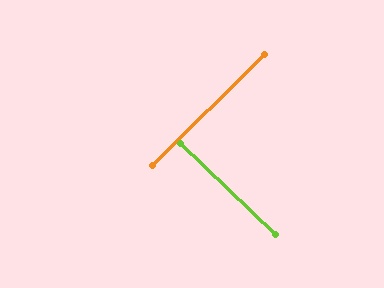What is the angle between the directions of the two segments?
Approximately 89 degrees.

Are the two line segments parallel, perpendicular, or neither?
Perpendicular — they meet at approximately 89°.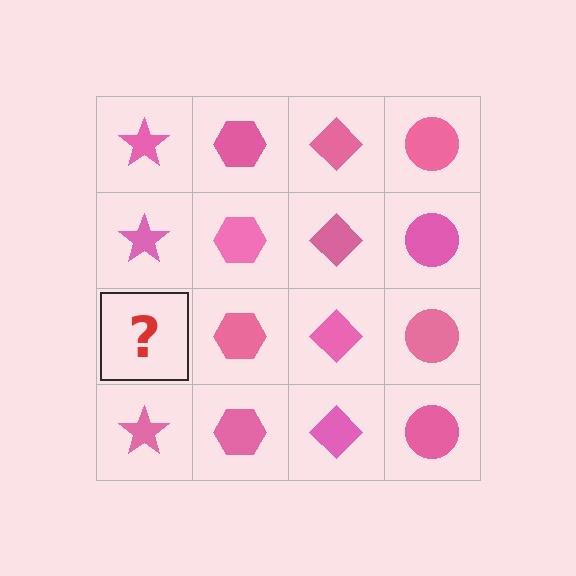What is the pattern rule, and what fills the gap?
The rule is that each column has a consistent shape. The gap should be filled with a pink star.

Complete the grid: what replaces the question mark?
The question mark should be replaced with a pink star.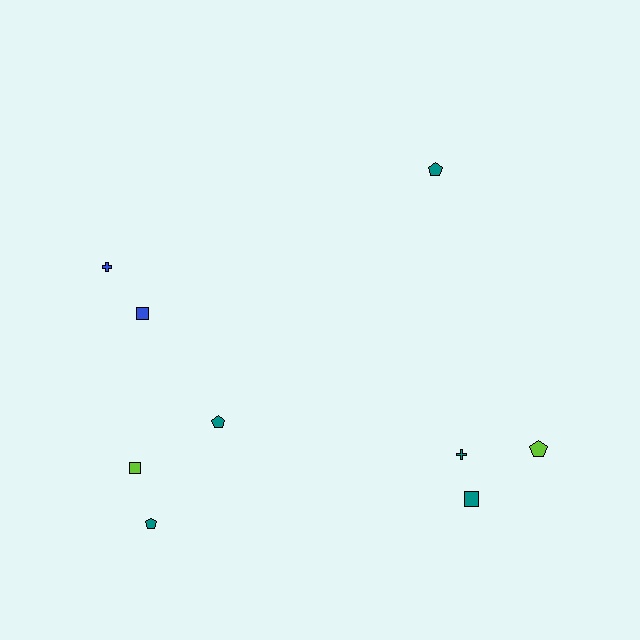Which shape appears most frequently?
Pentagon, with 4 objects.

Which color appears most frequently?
Teal, with 5 objects.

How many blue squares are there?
There is 1 blue square.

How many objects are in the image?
There are 9 objects.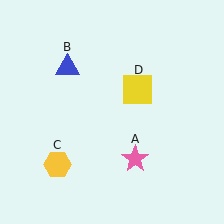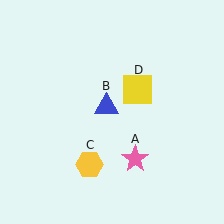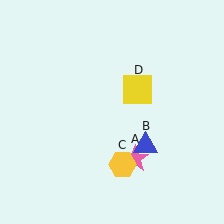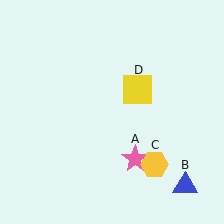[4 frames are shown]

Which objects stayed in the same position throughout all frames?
Pink star (object A) and yellow square (object D) remained stationary.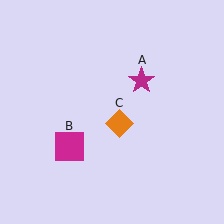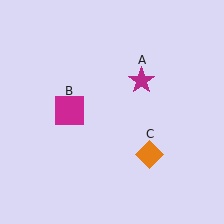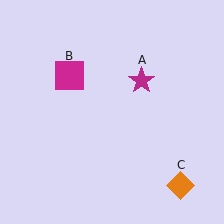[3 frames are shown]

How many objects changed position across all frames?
2 objects changed position: magenta square (object B), orange diamond (object C).